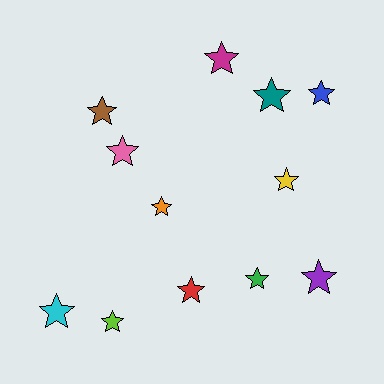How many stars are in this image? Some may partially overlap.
There are 12 stars.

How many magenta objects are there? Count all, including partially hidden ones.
There is 1 magenta object.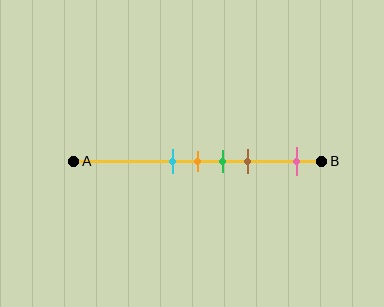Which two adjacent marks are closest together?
The cyan and orange marks are the closest adjacent pair.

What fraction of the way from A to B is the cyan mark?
The cyan mark is approximately 40% (0.4) of the way from A to B.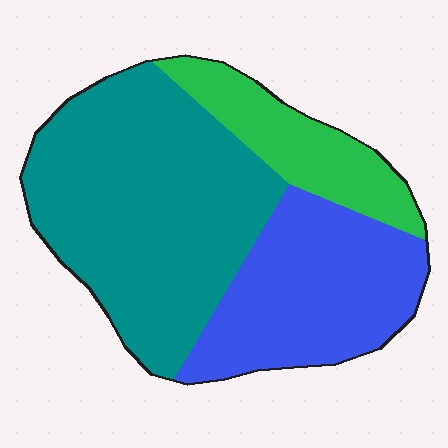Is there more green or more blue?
Blue.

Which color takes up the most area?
Teal, at roughly 50%.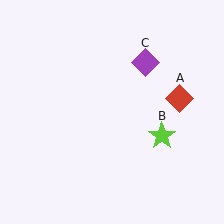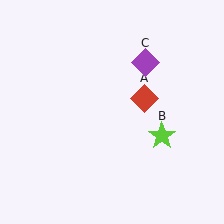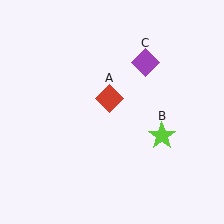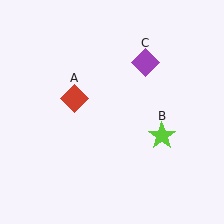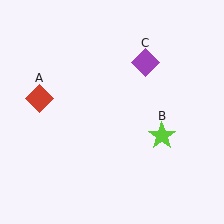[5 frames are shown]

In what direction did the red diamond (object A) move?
The red diamond (object A) moved left.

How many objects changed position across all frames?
1 object changed position: red diamond (object A).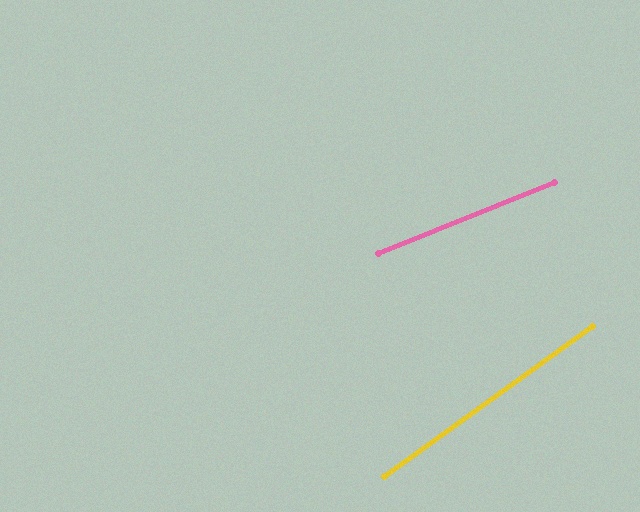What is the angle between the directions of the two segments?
Approximately 14 degrees.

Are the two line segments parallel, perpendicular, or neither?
Neither parallel nor perpendicular — they differ by about 14°.